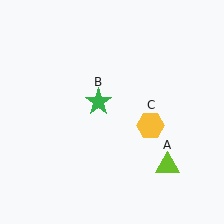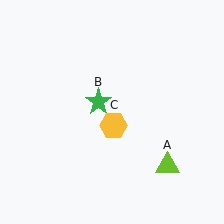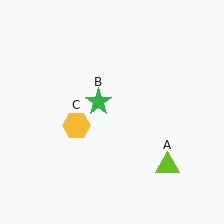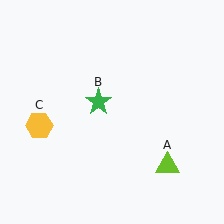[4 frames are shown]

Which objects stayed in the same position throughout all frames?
Lime triangle (object A) and green star (object B) remained stationary.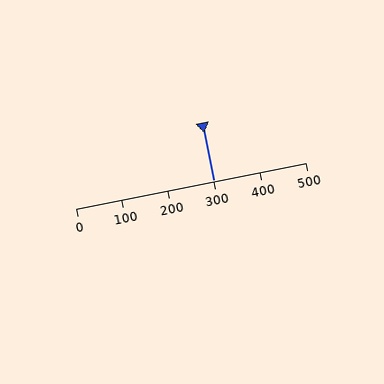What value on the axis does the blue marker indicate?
The marker indicates approximately 300.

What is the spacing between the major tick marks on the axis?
The major ticks are spaced 100 apart.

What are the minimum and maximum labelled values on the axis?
The axis runs from 0 to 500.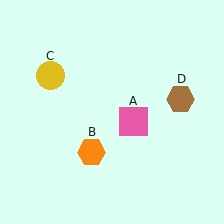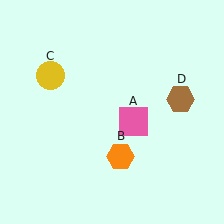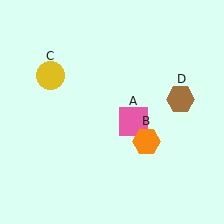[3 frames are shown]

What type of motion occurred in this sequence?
The orange hexagon (object B) rotated counterclockwise around the center of the scene.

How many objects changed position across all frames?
1 object changed position: orange hexagon (object B).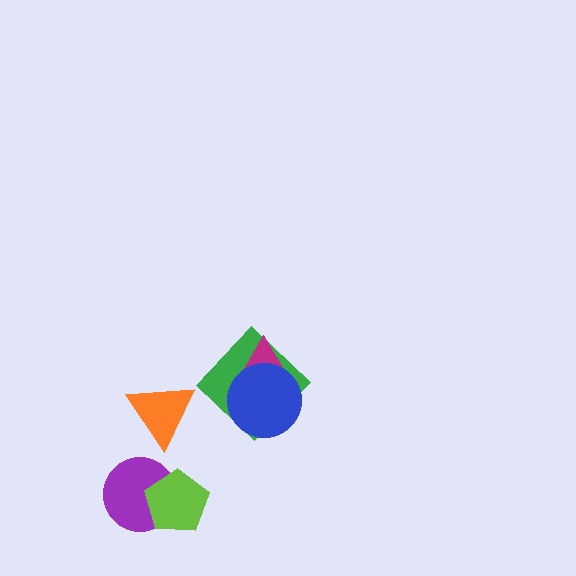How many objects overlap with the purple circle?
1 object overlaps with the purple circle.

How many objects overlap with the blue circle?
2 objects overlap with the blue circle.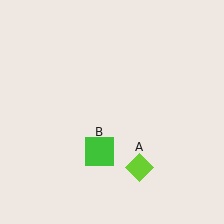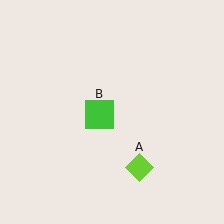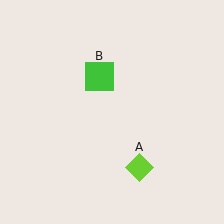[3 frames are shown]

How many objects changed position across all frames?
1 object changed position: green square (object B).